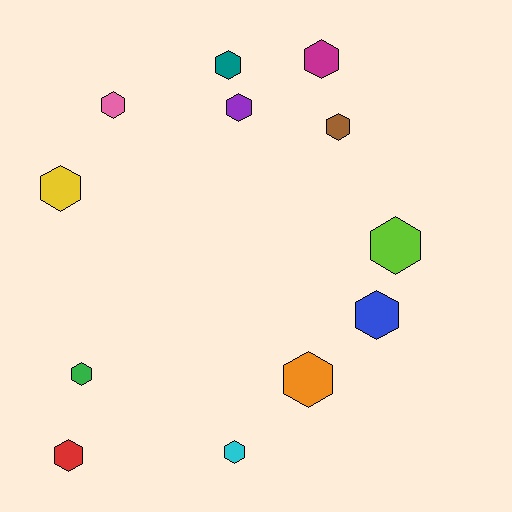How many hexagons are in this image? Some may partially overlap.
There are 12 hexagons.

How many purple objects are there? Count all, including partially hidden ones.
There is 1 purple object.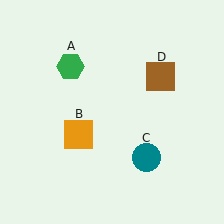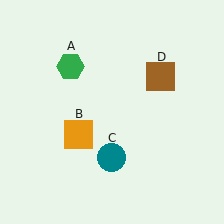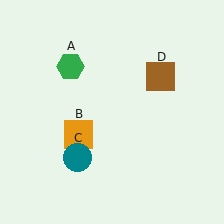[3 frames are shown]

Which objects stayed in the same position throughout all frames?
Green hexagon (object A) and orange square (object B) and brown square (object D) remained stationary.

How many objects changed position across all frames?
1 object changed position: teal circle (object C).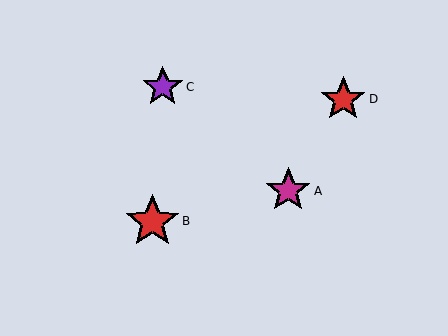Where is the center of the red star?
The center of the red star is at (343, 99).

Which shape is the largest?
The red star (labeled B) is the largest.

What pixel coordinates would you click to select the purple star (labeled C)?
Click at (163, 87) to select the purple star C.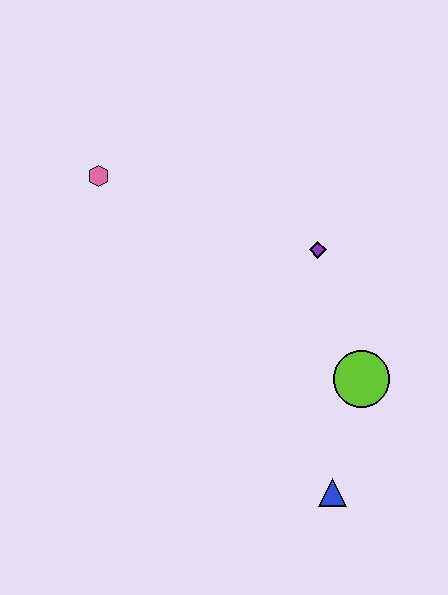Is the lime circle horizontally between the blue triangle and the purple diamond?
No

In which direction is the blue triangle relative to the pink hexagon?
The blue triangle is below the pink hexagon.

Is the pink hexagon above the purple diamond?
Yes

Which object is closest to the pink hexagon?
The purple diamond is closest to the pink hexagon.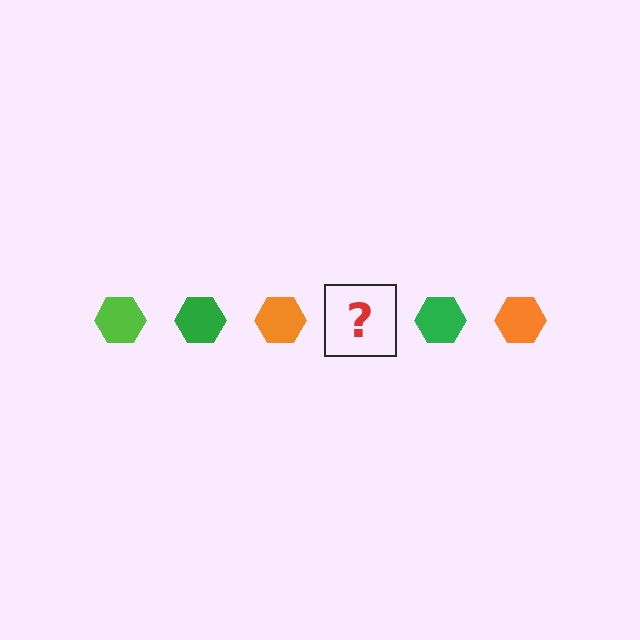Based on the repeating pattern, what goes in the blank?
The blank should be a lime hexagon.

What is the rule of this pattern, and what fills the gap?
The rule is that the pattern cycles through lime, green, orange hexagons. The gap should be filled with a lime hexagon.